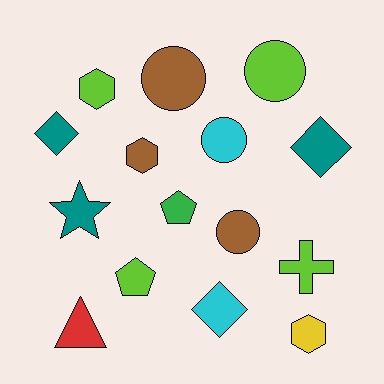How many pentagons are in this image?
There are 2 pentagons.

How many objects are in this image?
There are 15 objects.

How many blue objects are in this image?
There are no blue objects.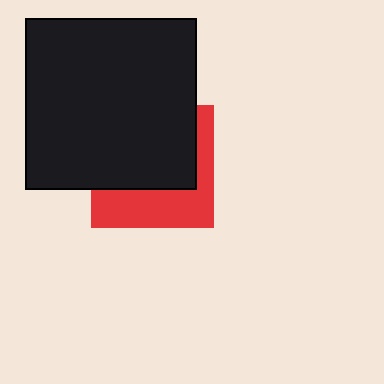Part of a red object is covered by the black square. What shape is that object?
It is a square.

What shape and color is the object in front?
The object in front is a black square.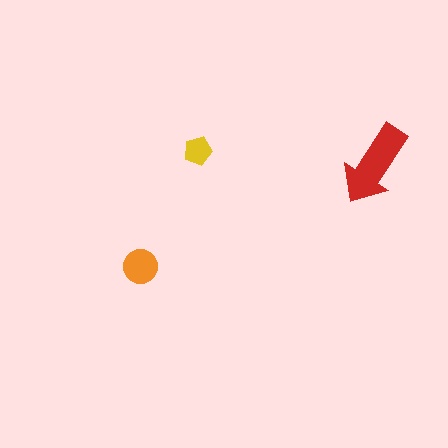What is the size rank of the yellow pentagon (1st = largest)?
3rd.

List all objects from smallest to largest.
The yellow pentagon, the orange circle, the red arrow.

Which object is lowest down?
The orange circle is bottommost.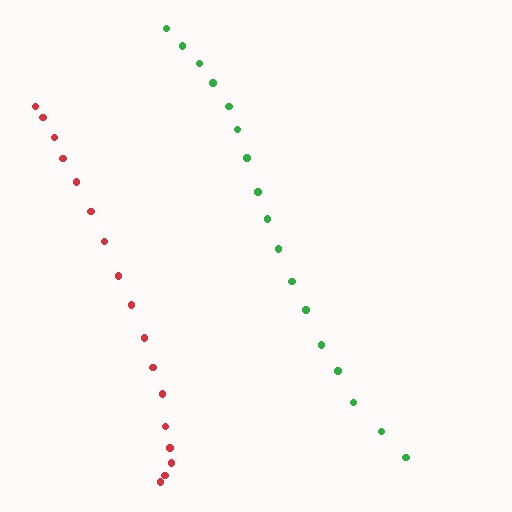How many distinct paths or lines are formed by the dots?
There are 2 distinct paths.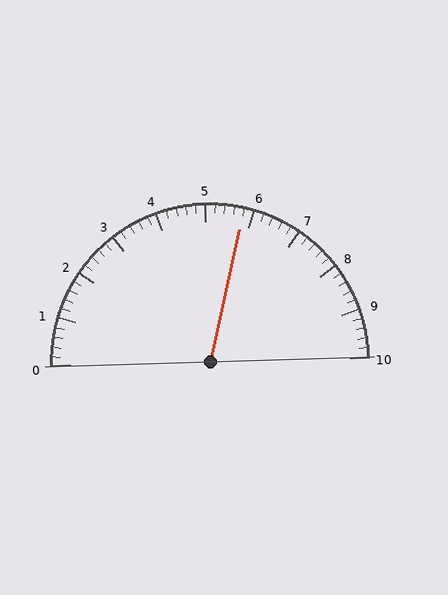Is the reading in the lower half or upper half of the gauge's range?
The reading is in the upper half of the range (0 to 10).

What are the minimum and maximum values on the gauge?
The gauge ranges from 0 to 10.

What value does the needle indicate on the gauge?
The needle indicates approximately 5.8.